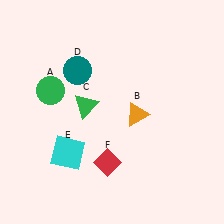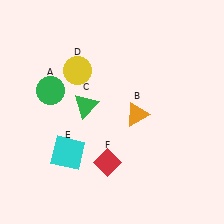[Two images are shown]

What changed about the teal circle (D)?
In Image 1, D is teal. In Image 2, it changed to yellow.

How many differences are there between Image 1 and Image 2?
There is 1 difference between the two images.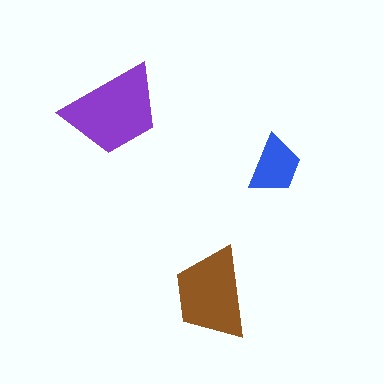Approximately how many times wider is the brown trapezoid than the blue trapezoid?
About 1.5 times wider.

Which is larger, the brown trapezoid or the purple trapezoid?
The purple one.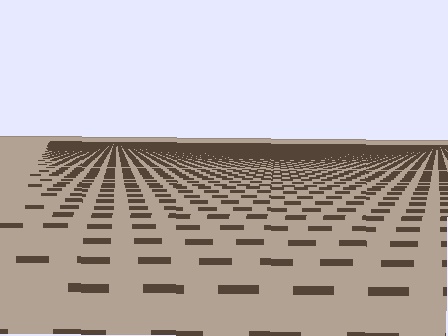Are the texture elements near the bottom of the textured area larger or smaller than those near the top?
Larger. Near the bottom, elements are closer to the viewer and appear at a bigger on-screen size.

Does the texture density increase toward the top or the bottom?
Density increases toward the top.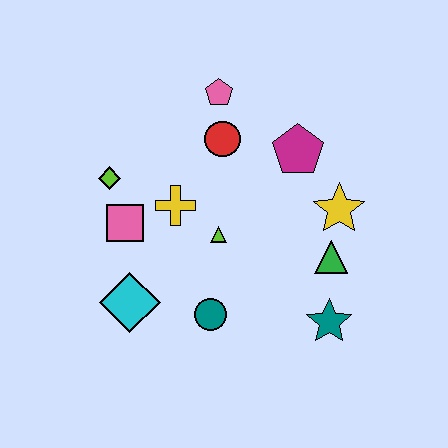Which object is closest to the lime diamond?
The pink square is closest to the lime diamond.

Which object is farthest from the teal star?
The lime diamond is farthest from the teal star.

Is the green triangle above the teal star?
Yes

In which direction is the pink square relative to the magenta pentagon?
The pink square is to the left of the magenta pentagon.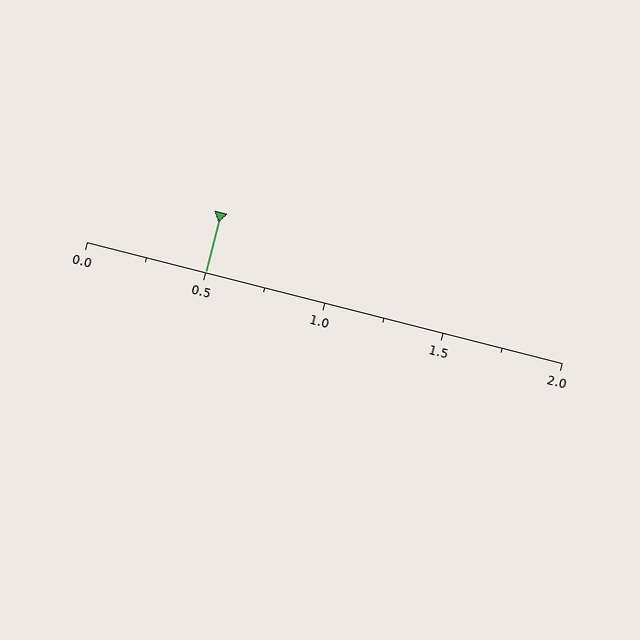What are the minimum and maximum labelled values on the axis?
The axis runs from 0.0 to 2.0.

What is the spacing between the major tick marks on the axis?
The major ticks are spaced 0.5 apart.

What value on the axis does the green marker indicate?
The marker indicates approximately 0.5.